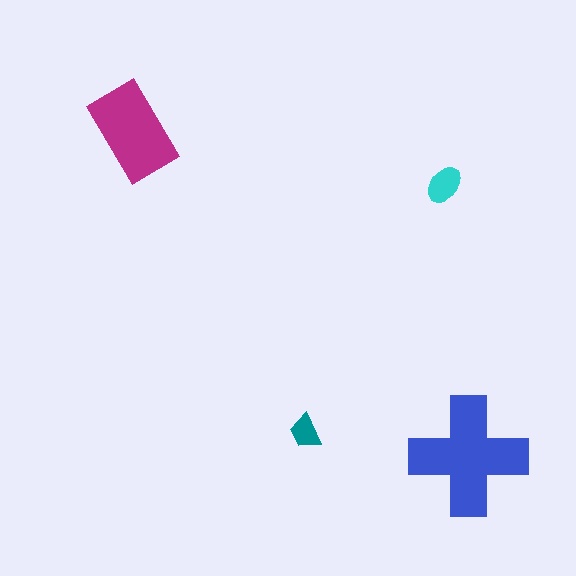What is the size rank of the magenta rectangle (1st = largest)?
2nd.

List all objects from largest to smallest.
The blue cross, the magenta rectangle, the cyan ellipse, the teal trapezoid.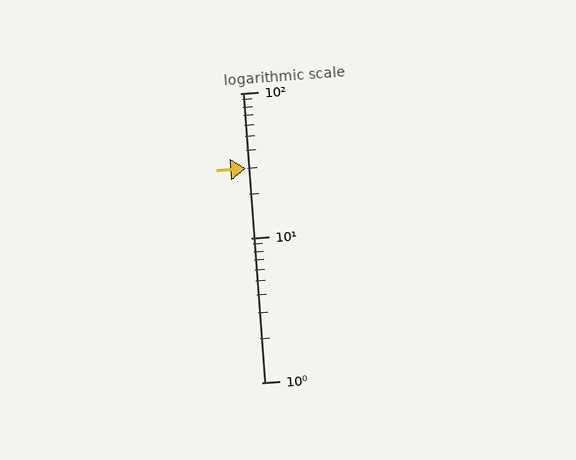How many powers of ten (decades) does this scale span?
The scale spans 2 decades, from 1 to 100.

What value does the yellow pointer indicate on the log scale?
The pointer indicates approximately 30.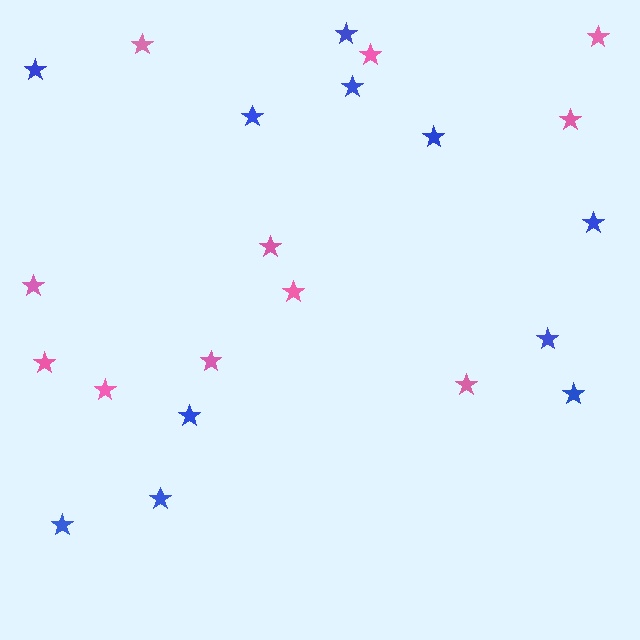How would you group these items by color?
There are 2 groups: one group of pink stars (11) and one group of blue stars (11).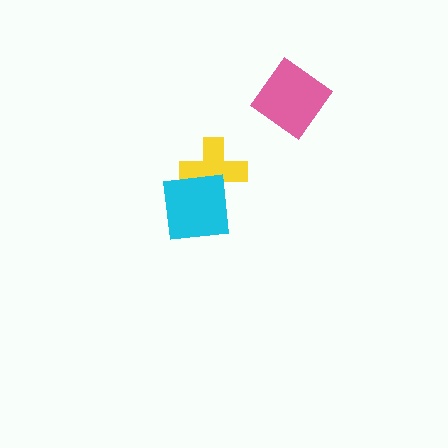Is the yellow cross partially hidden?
Yes, it is partially covered by another shape.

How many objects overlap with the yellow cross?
1 object overlaps with the yellow cross.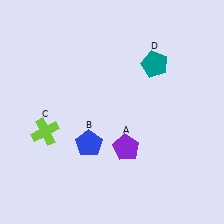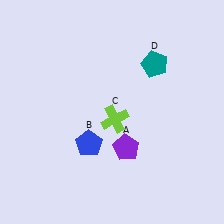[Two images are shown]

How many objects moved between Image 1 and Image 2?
1 object moved between the two images.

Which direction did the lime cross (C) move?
The lime cross (C) moved right.